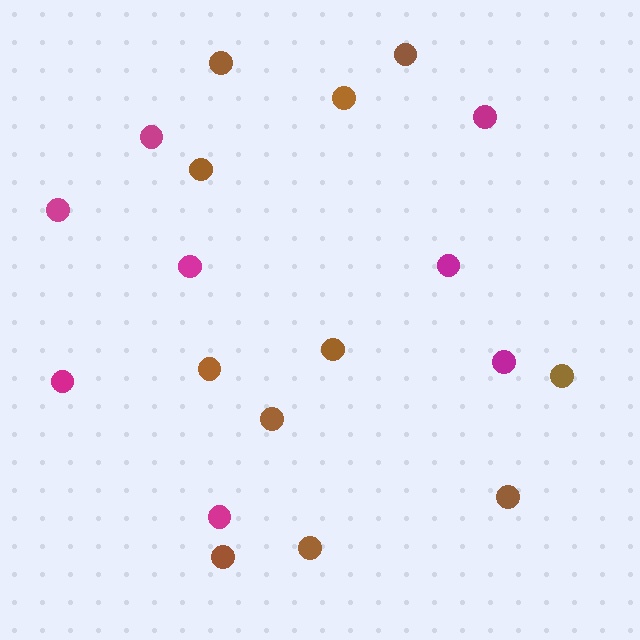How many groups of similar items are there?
There are 2 groups: one group of brown circles (11) and one group of magenta circles (8).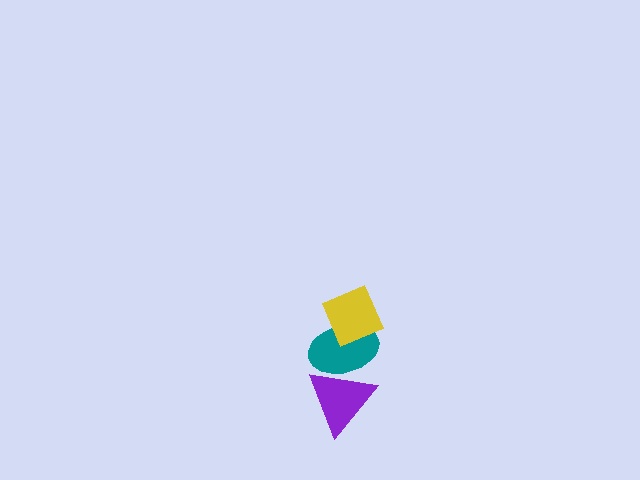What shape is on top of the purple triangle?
The teal ellipse is on top of the purple triangle.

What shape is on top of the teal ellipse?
The yellow diamond is on top of the teal ellipse.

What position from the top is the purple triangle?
The purple triangle is 3rd from the top.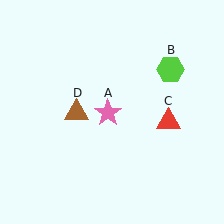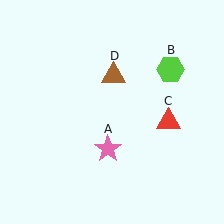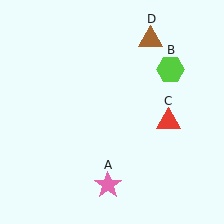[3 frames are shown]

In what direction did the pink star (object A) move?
The pink star (object A) moved down.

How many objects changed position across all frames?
2 objects changed position: pink star (object A), brown triangle (object D).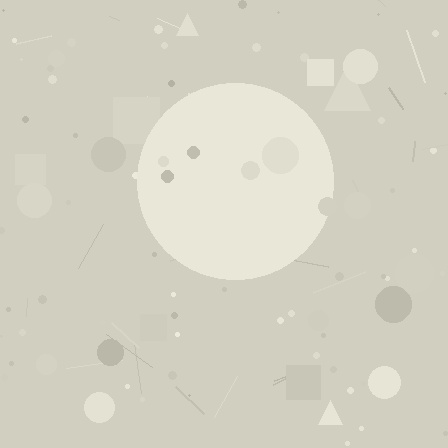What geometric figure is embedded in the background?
A circle is embedded in the background.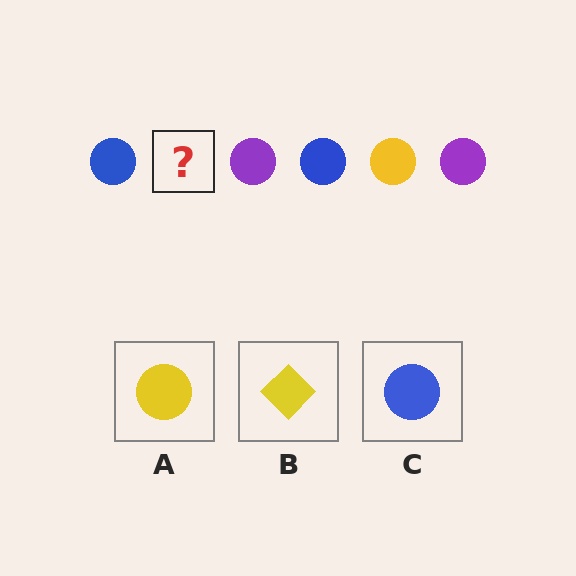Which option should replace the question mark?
Option A.